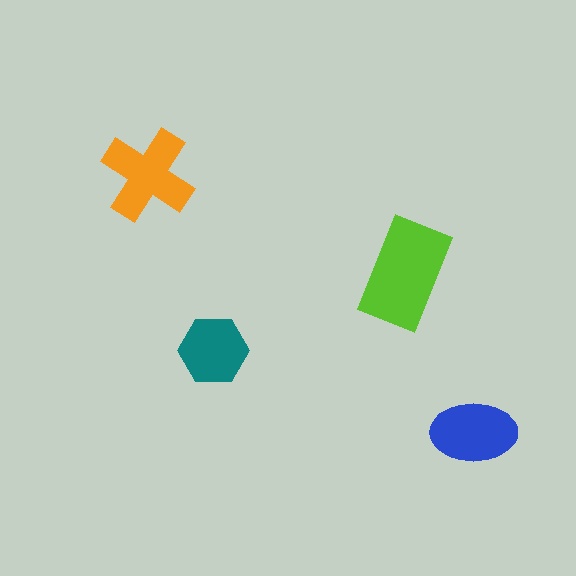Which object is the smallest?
The teal hexagon.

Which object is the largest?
The lime rectangle.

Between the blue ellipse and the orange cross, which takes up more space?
The orange cross.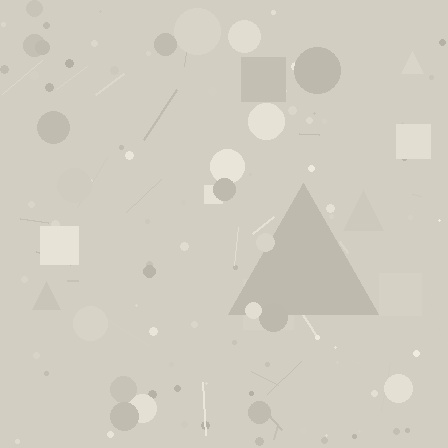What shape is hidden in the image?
A triangle is hidden in the image.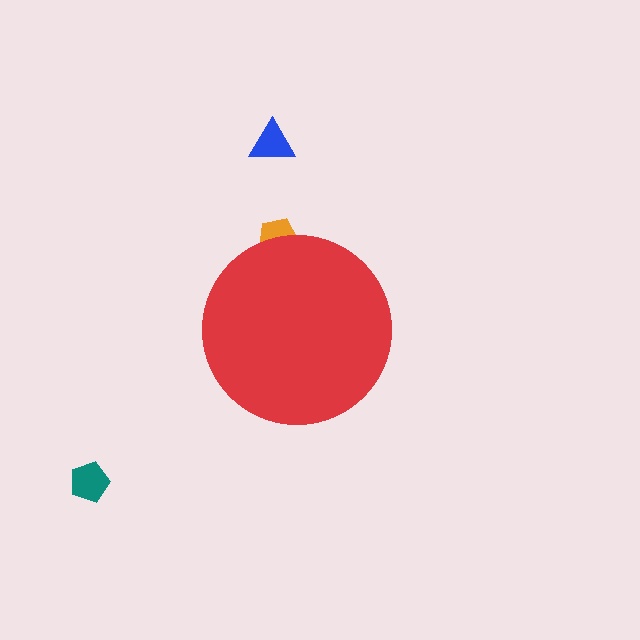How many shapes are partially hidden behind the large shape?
1 shape is partially hidden.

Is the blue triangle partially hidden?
No, the blue triangle is fully visible.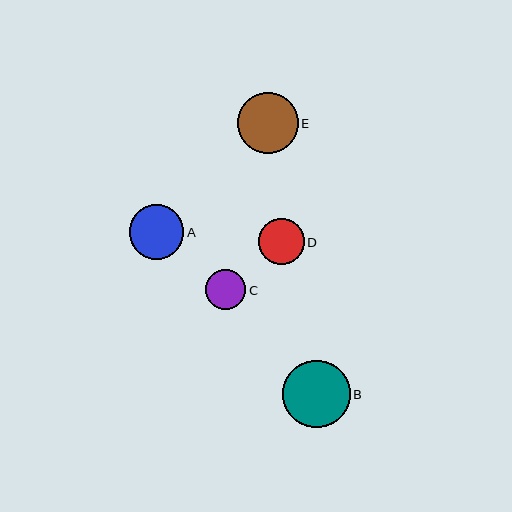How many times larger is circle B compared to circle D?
Circle B is approximately 1.5 times the size of circle D.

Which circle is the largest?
Circle B is the largest with a size of approximately 68 pixels.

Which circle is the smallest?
Circle C is the smallest with a size of approximately 40 pixels.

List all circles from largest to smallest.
From largest to smallest: B, E, A, D, C.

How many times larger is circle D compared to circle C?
Circle D is approximately 1.1 times the size of circle C.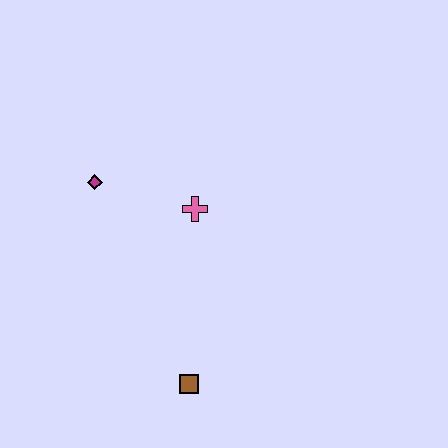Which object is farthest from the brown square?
The magenta diamond is farthest from the brown square.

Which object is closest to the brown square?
The pink cross is closest to the brown square.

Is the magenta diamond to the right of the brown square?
No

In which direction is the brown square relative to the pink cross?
The brown square is below the pink cross.